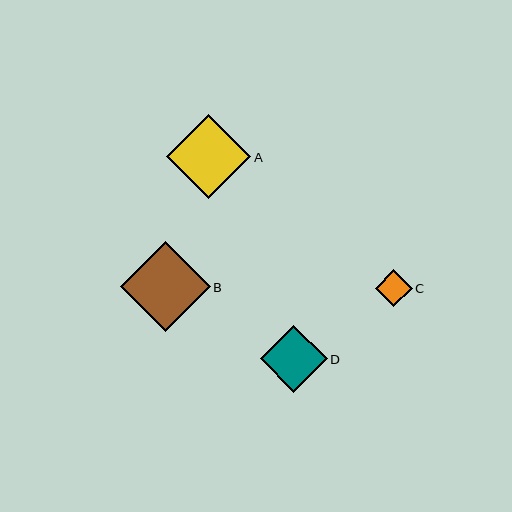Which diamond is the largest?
Diamond B is the largest with a size of approximately 90 pixels.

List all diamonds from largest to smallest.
From largest to smallest: B, A, D, C.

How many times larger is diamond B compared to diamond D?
Diamond B is approximately 1.3 times the size of diamond D.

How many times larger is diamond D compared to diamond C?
Diamond D is approximately 1.8 times the size of diamond C.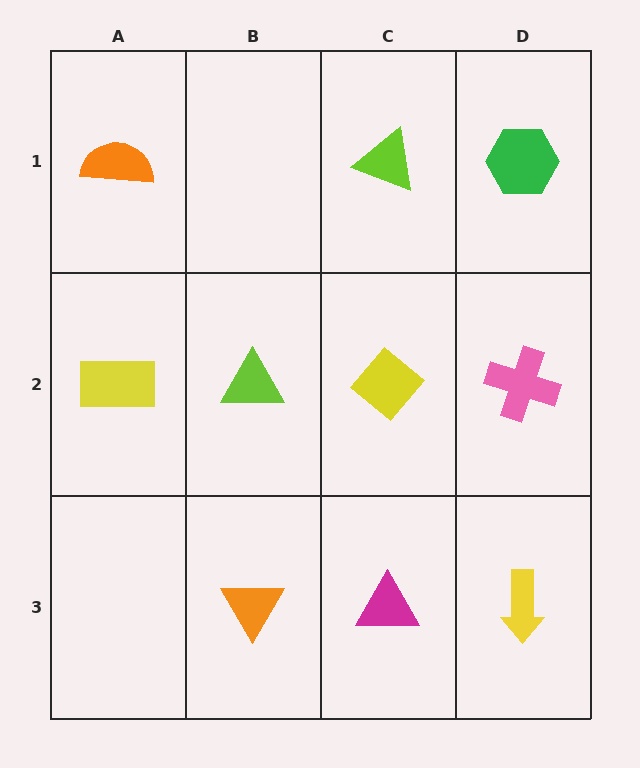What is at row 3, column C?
A magenta triangle.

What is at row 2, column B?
A lime triangle.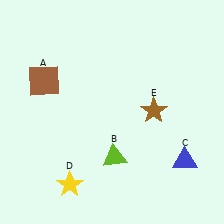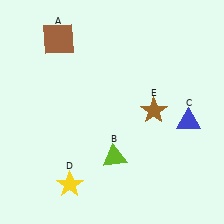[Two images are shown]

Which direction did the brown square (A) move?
The brown square (A) moved up.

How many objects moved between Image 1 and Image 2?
2 objects moved between the two images.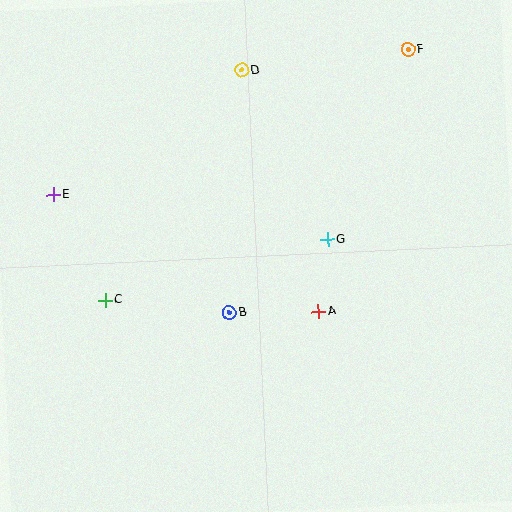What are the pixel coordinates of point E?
Point E is at (53, 195).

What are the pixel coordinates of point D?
Point D is at (241, 70).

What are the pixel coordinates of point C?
Point C is at (105, 300).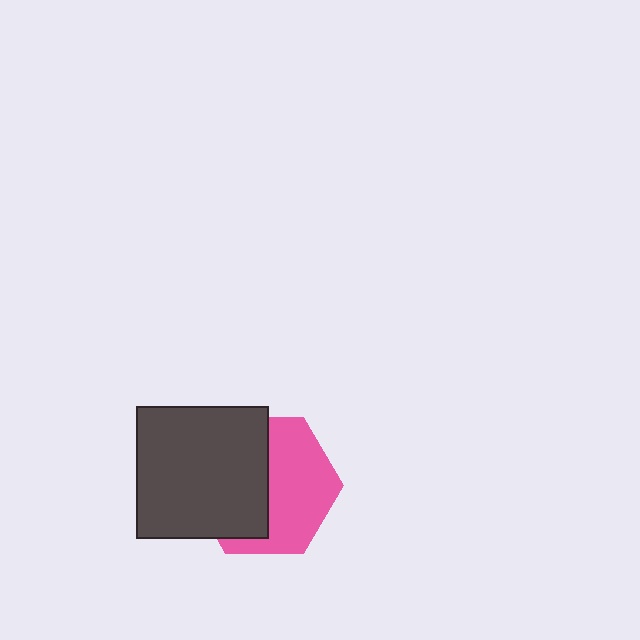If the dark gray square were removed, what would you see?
You would see the complete pink hexagon.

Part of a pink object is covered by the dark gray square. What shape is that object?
It is a hexagon.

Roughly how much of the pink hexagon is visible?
About half of it is visible (roughly 50%).